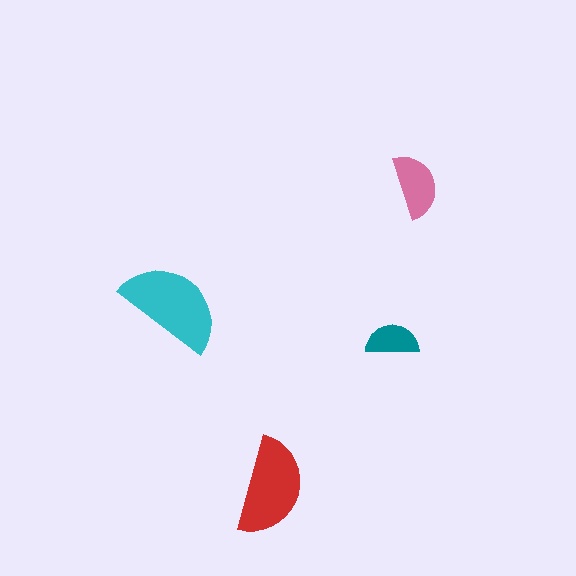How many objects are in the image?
There are 4 objects in the image.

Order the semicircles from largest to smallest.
the cyan one, the red one, the pink one, the teal one.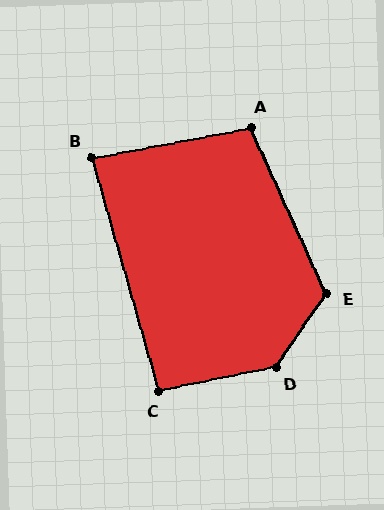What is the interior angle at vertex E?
Approximately 121 degrees (obtuse).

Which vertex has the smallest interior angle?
B, at approximately 84 degrees.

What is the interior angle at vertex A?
Approximately 104 degrees (obtuse).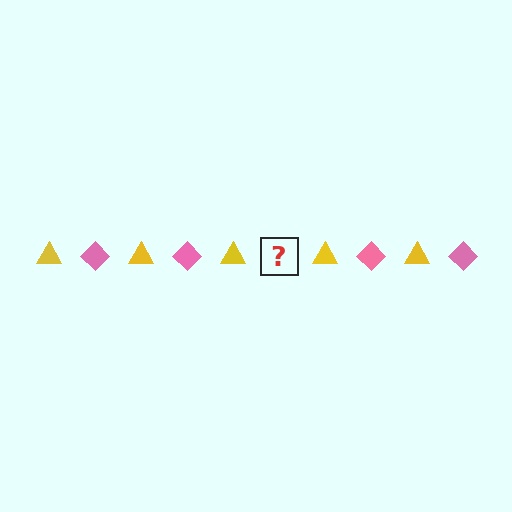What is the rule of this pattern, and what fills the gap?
The rule is that the pattern alternates between yellow triangle and pink diamond. The gap should be filled with a pink diamond.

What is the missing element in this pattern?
The missing element is a pink diamond.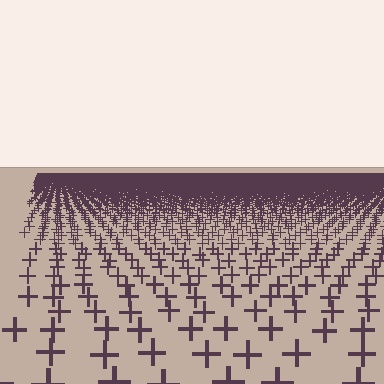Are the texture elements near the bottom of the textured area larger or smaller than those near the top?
Larger. Near the bottom, elements are closer to the viewer and appear at a bigger on-screen size.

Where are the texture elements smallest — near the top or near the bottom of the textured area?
Near the top.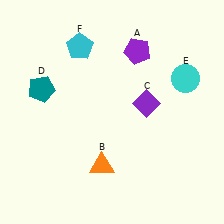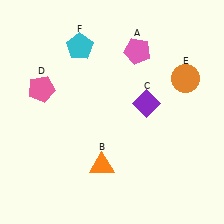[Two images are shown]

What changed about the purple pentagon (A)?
In Image 1, A is purple. In Image 2, it changed to pink.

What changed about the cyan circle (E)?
In Image 1, E is cyan. In Image 2, it changed to orange.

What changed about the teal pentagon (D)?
In Image 1, D is teal. In Image 2, it changed to pink.